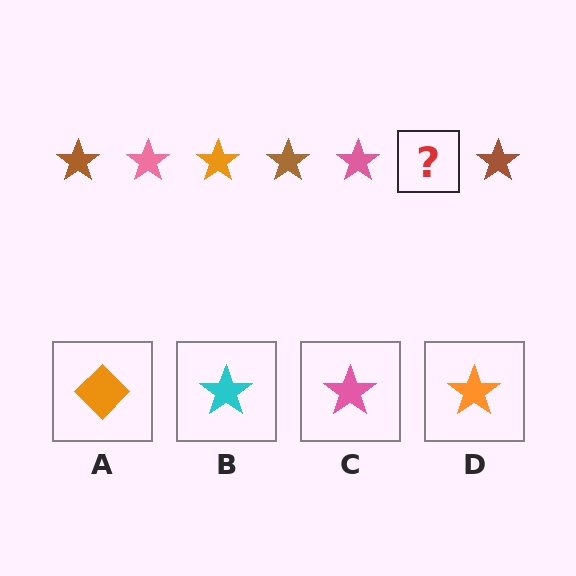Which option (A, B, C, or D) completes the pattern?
D.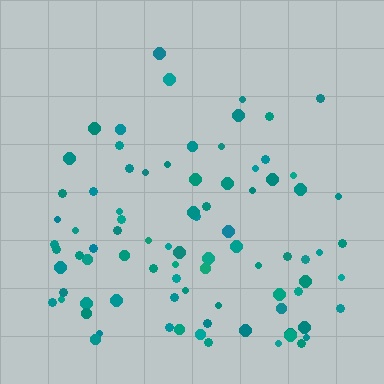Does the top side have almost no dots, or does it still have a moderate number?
Still a moderate number, just noticeably fewer than the bottom.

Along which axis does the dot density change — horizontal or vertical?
Vertical.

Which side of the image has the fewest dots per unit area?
The top.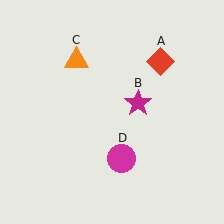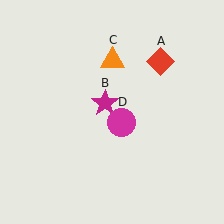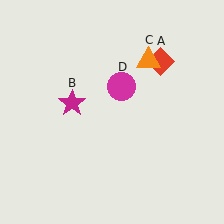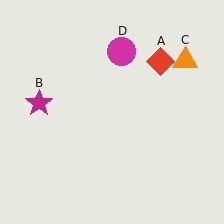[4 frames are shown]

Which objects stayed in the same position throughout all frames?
Red diamond (object A) remained stationary.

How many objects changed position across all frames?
3 objects changed position: magenta star (object B), orange triangle (object C), magenta circle (object D).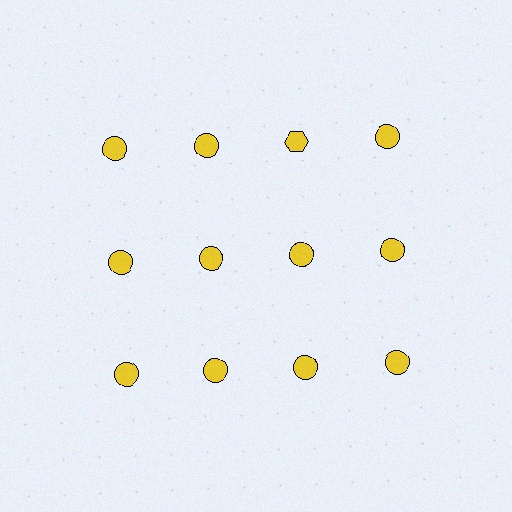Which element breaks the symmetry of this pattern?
The yellow hexagon in the top row, center column breaks the symmetry. All other shapes are yellow circles.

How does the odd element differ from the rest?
It has a different shape: hexagon instead of circle.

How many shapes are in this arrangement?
There are 12 shapes arranged in a grid pattern.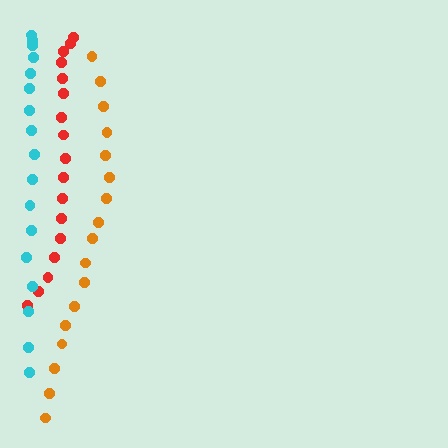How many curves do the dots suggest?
There are 3 distinct paths.